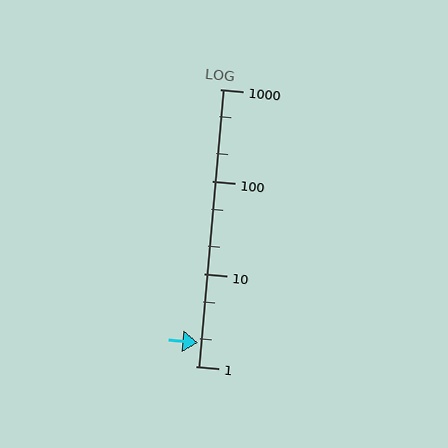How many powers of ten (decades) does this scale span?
The scale spans 3 decades, from 1 to 1000.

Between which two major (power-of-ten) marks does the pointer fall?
The pointer is between 1 and 10.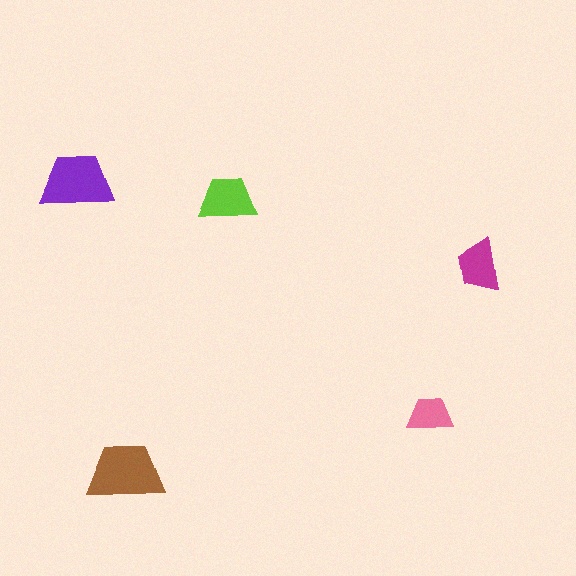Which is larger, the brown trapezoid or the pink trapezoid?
The brown one.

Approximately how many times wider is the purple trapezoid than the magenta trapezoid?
About 1.5 times wider.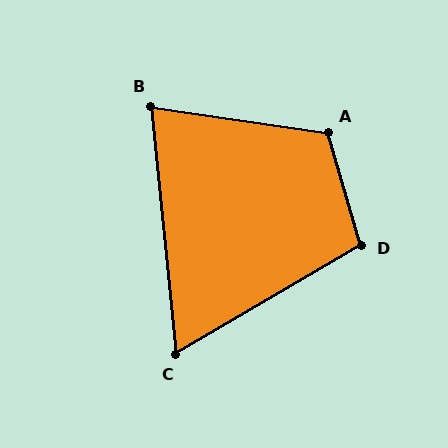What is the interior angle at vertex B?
Approximately 76 degrees (acute).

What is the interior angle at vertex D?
Approximately 104 degrees (obtuse).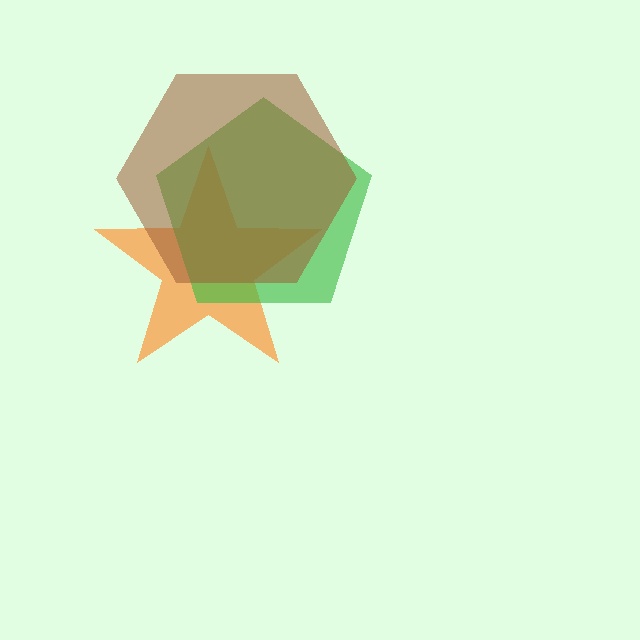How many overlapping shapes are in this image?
There are 3 overlapping shapes in the image.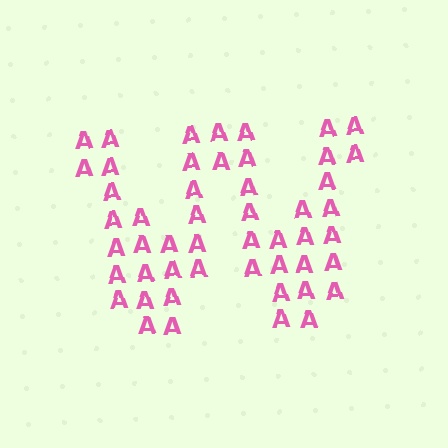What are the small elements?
The small elements are letter A's.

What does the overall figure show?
The overall figure shows the letter W.